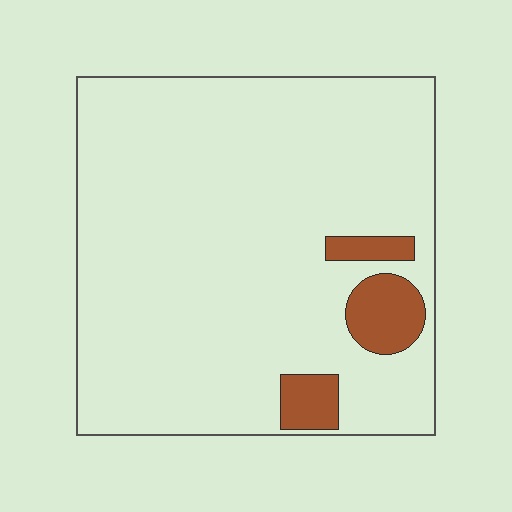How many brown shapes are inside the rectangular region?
3.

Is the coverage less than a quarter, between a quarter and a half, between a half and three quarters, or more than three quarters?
Less than a quarter.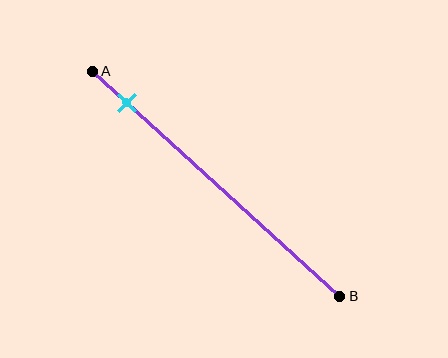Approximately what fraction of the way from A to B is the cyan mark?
The cyan mark is approximately 15% of the way from A to B.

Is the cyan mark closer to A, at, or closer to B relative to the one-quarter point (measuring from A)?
The cyan mark is closer to point A than the one-quarter point of segment AB.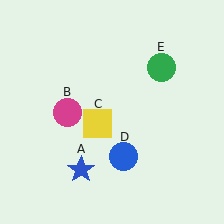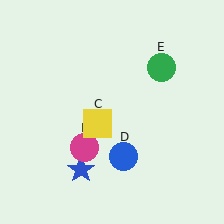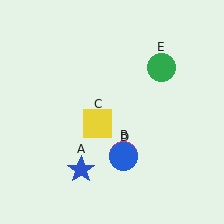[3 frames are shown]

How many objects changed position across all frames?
1 object changed position: magenta circle (object B).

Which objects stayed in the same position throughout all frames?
Blue star (object A) and yellow square (object C) and blue circle (object D) and green circle (object E) remained stationary.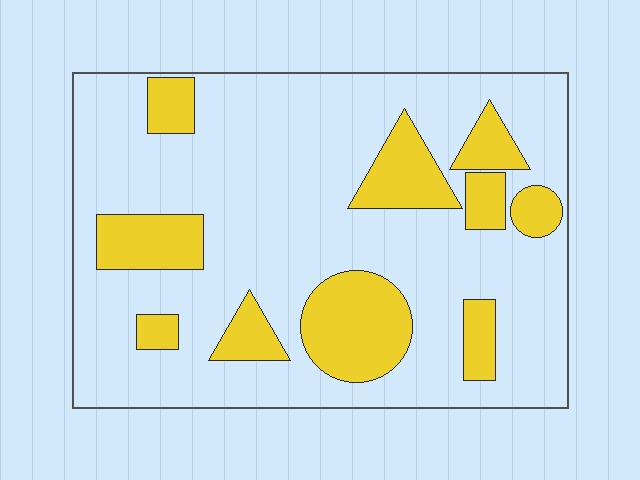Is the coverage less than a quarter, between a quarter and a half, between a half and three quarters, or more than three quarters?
Less than a quarter.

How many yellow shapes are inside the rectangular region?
10.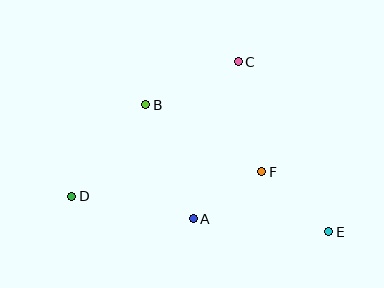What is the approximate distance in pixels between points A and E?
The distance between A and E is approximately 136 pixels.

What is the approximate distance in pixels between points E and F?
The distance between E and F is approximately 90 pixels.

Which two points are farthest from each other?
Points D and E are farthest from each other.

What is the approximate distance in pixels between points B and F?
The distance between B and F is approximately 134 pixels.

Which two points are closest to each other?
Points A and F are closest to each other.